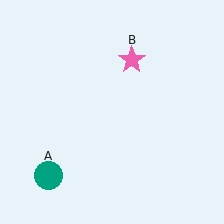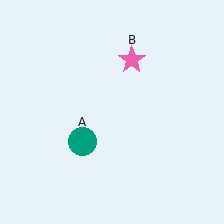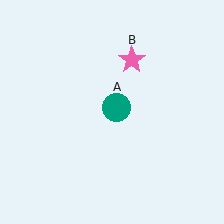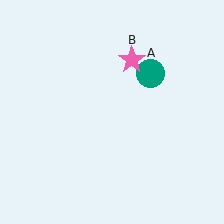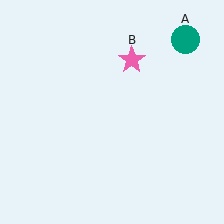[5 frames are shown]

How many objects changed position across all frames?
1 object changed position: teal circle (object A).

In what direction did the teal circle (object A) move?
The teal circle (object A) moved up and to the right.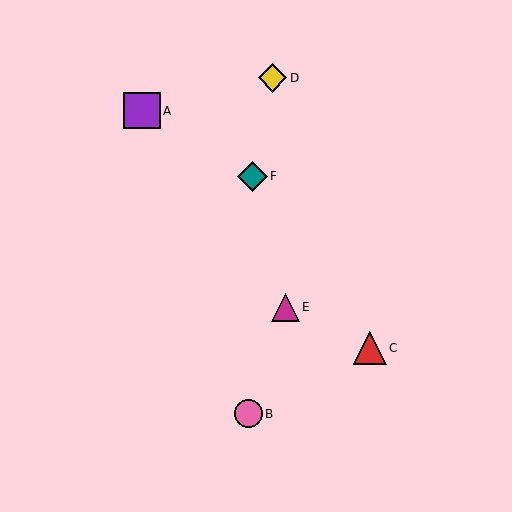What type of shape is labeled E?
Shape E is a magenta triangle.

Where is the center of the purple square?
The center of the purple square is at (142, 111).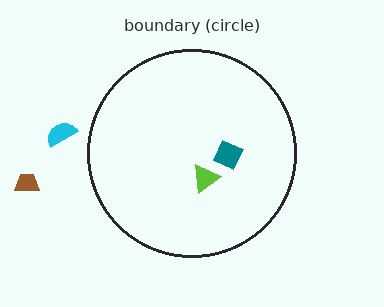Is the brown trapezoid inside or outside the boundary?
Outside.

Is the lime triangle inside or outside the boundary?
Inside.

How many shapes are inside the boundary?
2 inside, 2 outside.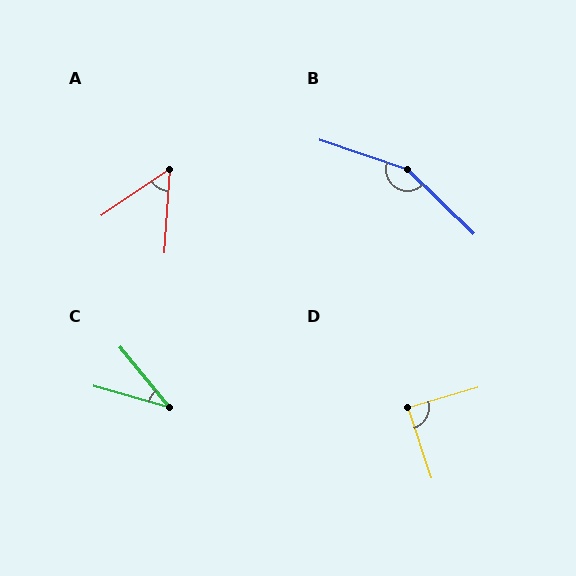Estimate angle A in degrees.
Approximately 52 degrees.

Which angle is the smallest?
C, at approximately 35 degrees.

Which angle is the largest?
B, at approximately 155 degrees.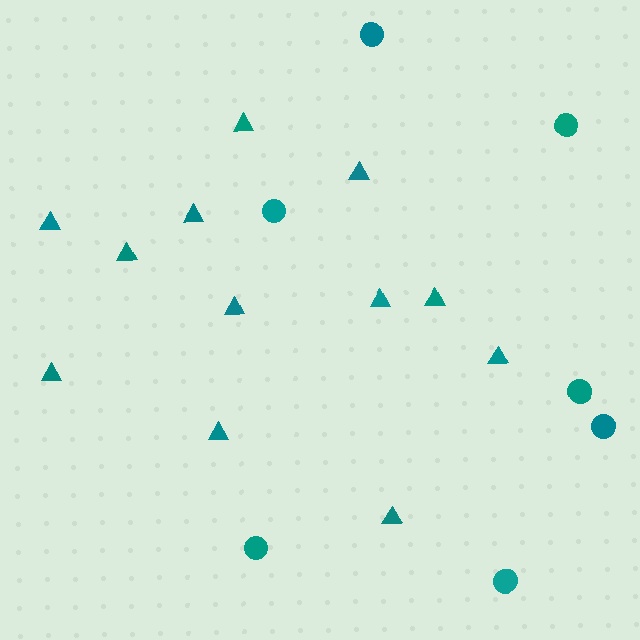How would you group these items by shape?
There are 2 groups: one group of triangles (12) and one group of circles (7).